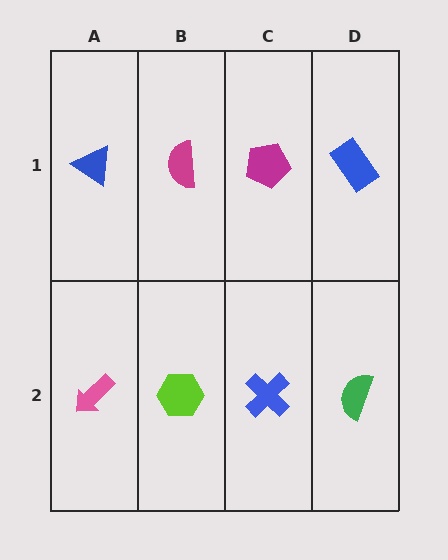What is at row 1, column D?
A blue rectangle.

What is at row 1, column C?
A magenta pentagon.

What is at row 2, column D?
A green semicircle.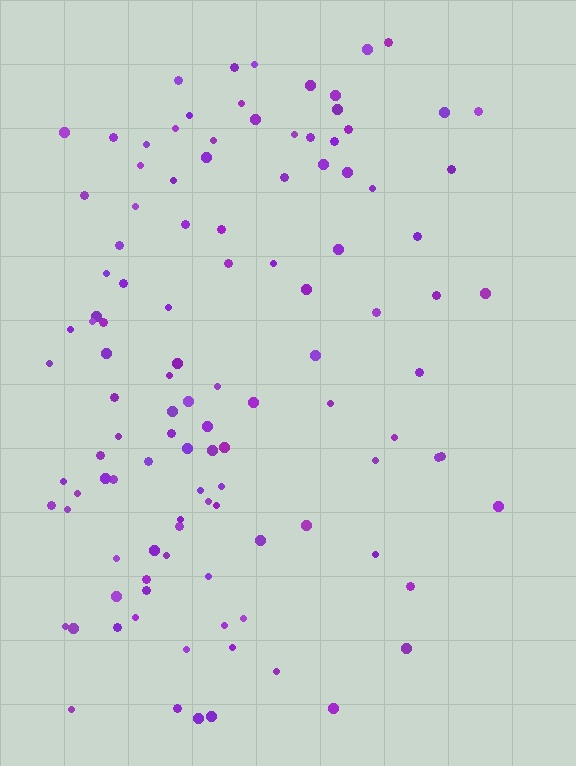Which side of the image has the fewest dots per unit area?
The right.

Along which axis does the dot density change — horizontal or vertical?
Horizontal.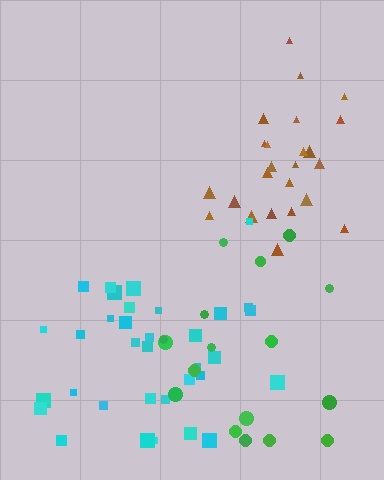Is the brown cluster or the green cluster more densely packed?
Brown.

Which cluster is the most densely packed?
Brown.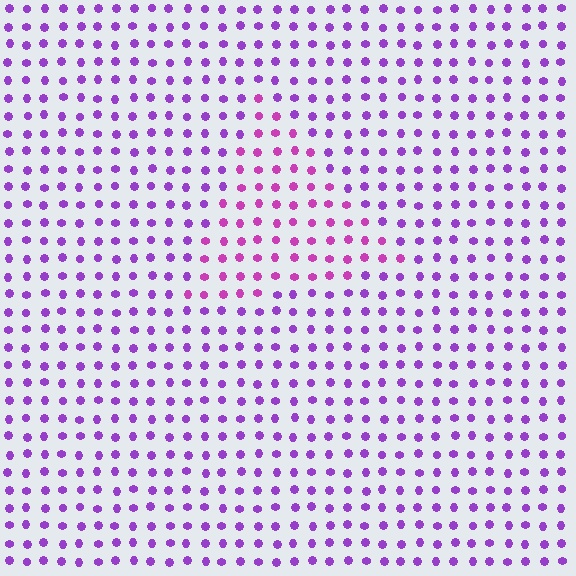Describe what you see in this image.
The image is filled with small purple elements in a uniform arrangement. A triangle-shaped region is visible where the elements are tinted to a slightly different hue, forming a subtle color boundary.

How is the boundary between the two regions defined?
The boundary is defined purely by a slight shift in hue (about 30 degrees). Spacing, size, and orientation are identical on both sides.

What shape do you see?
I see a triangle.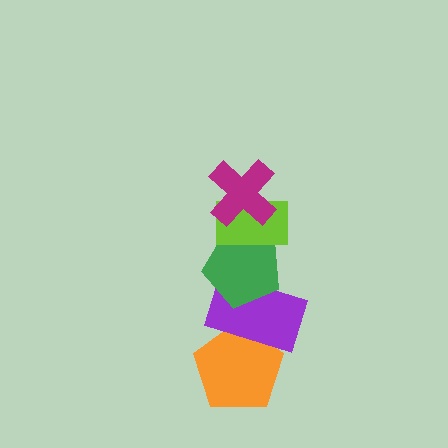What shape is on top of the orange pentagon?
The purple rectangle is on top of the orange pentagon.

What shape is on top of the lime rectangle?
The magenta cross is on top of the lime rectangle.